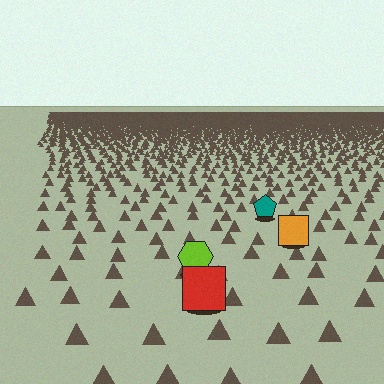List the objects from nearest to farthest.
From nearest to farthest: the red square, the lime hexagon, the orange square, the teal pentagon.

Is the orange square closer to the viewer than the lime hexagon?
No. The lime hexagon is closer — you can tell from the texture gradient: the ground texture is coarser near it.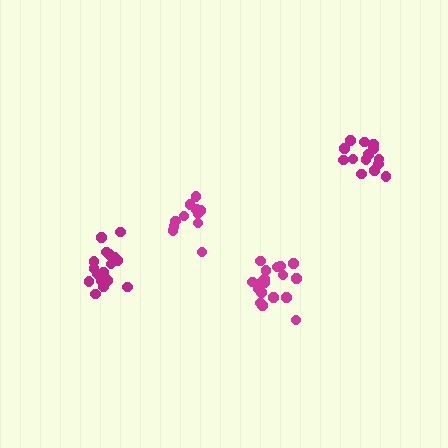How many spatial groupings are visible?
There are 4 spatial groupings.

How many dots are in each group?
Group 1: 13 dots, Group 2: 14 dots, Group 3: 18 dots, Group 4: 18 dots (63 total).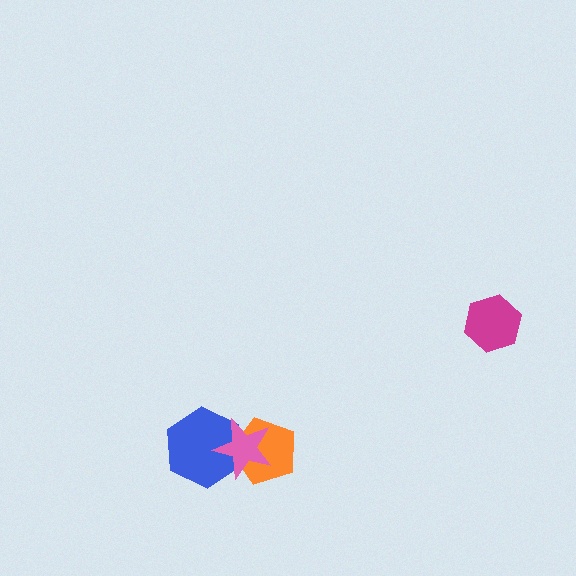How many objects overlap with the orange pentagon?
2 objects overlap with the orange pentagon.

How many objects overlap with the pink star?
2 objects overlap with the pink star.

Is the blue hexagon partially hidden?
Yes, it is partially covered by another shape.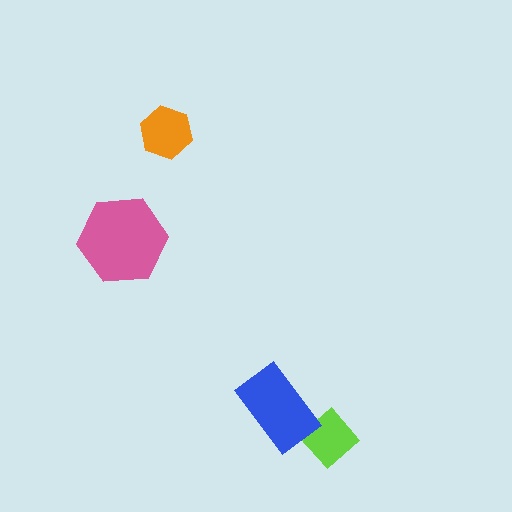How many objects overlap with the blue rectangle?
1 object overlaps with the blue rectangle.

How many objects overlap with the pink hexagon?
0 objects overlap with the pink hexagon.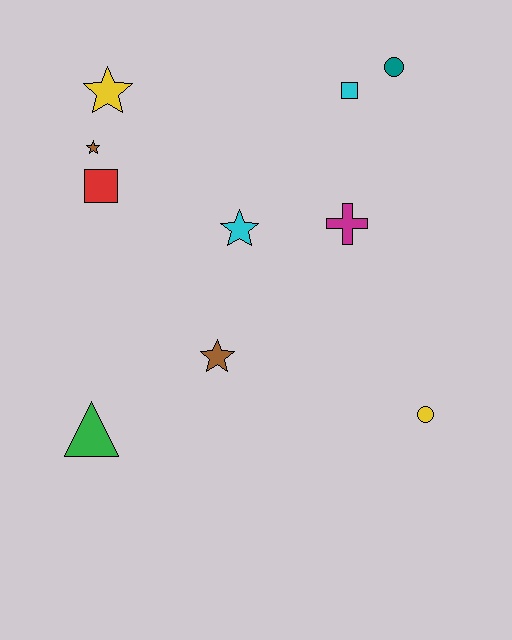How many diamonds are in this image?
There are no diamonds.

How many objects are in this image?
There are 10 objects.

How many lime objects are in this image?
There are no lime objects.